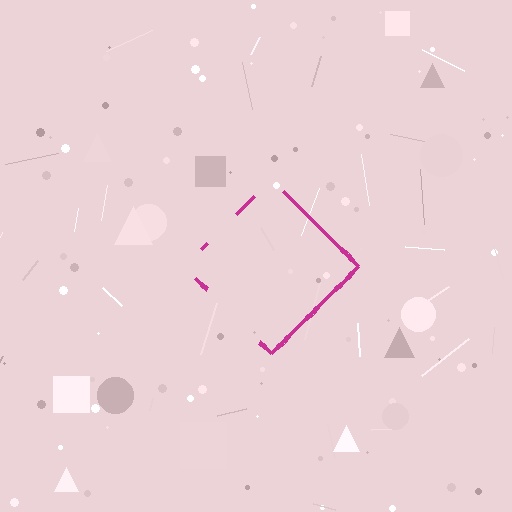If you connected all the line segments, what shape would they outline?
They would outline a diamond.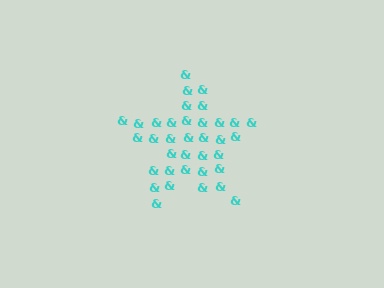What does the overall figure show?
The overall figure shows a star.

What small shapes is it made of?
It is made of small ampersands.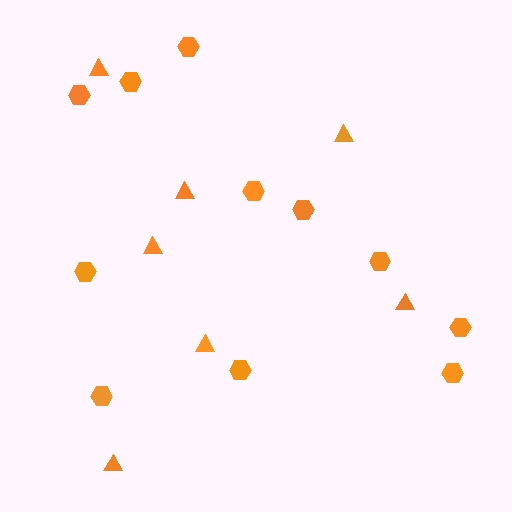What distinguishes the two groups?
There are 2 groups: one group of hexagons (11) and one group of triangles (7).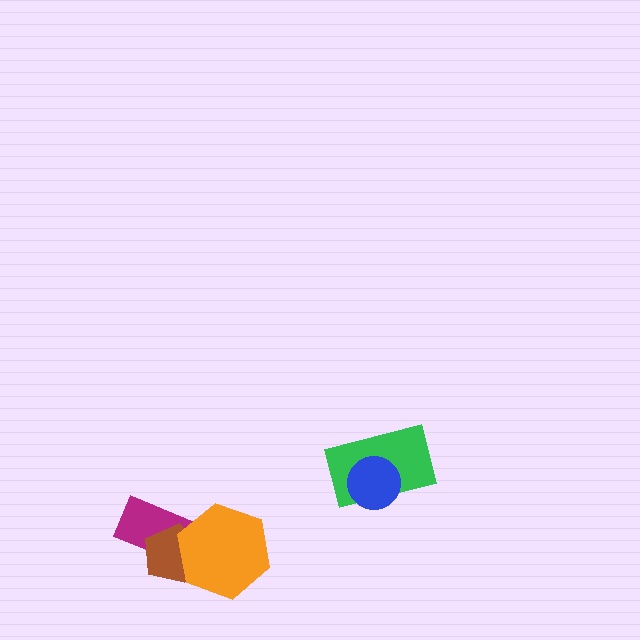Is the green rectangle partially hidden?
Yes, it is partially covered by another shape.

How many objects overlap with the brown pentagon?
2 objects overlap with the brown pentagon.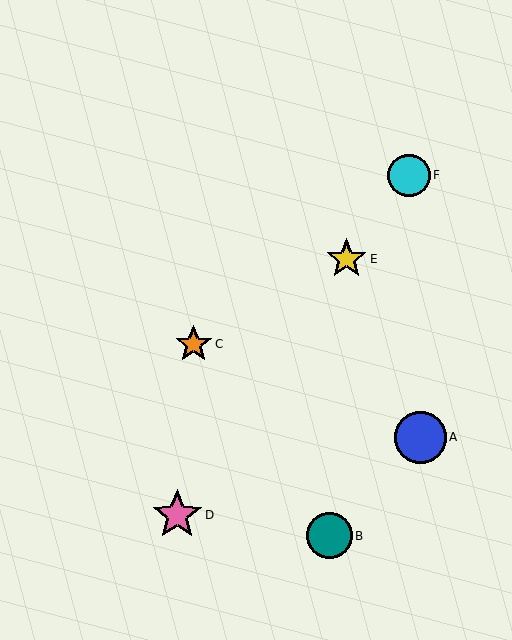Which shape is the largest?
The blue circle (labeled A) is the largest.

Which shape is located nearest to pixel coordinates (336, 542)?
The teal circle (labeled B) at (329, 536) is nearest to that location.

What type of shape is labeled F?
Shape F is a cyan circle.